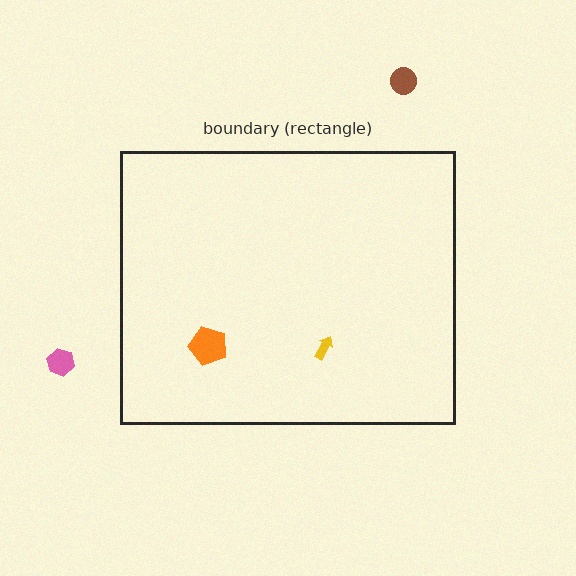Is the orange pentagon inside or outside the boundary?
Inside.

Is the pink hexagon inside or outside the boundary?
Outside.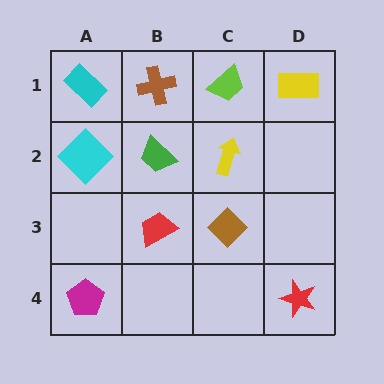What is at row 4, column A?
A magenta pentagon.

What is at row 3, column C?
A brown diamond.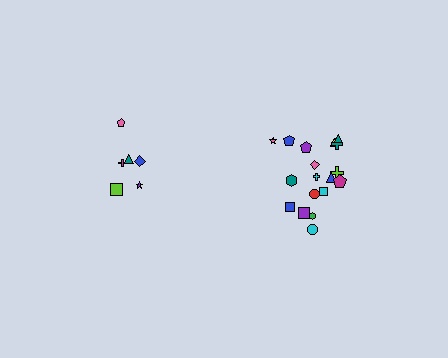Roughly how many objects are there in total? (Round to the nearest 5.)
Roughly 25 objects in total.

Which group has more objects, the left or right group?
The right group.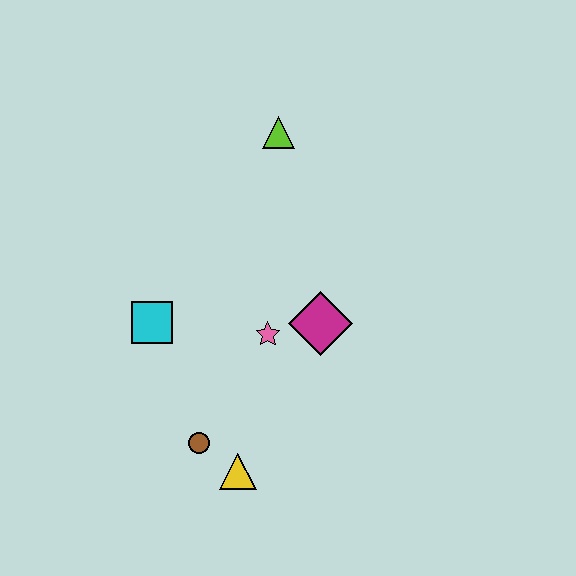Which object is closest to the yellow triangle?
The brown circle is closest to the yellow triangle.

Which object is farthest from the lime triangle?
The yellow triangle is farthest from the lime triangle.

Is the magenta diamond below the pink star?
No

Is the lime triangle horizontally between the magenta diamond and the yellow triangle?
Yes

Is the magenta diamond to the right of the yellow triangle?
Yes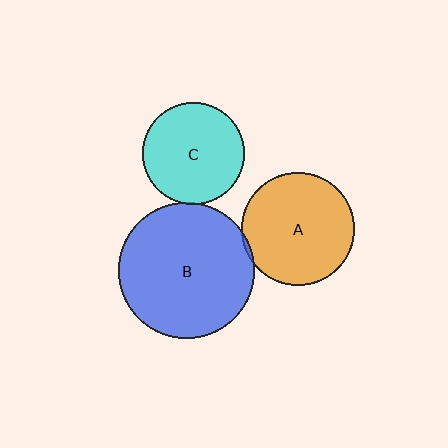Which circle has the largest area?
Circle B (blue).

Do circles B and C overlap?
Yes.